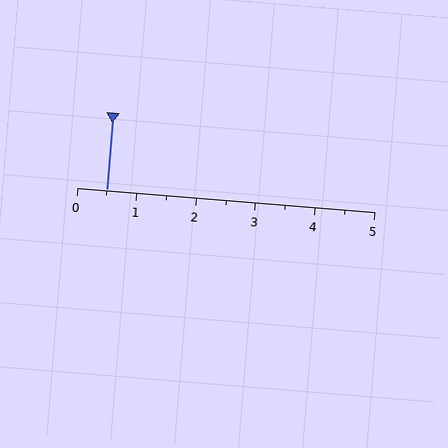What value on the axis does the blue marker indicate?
The marker indicates approximately 0.5.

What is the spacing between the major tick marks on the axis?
The major ticks are spaced 1 apart.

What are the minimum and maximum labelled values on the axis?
The axis runs from 0 to 5.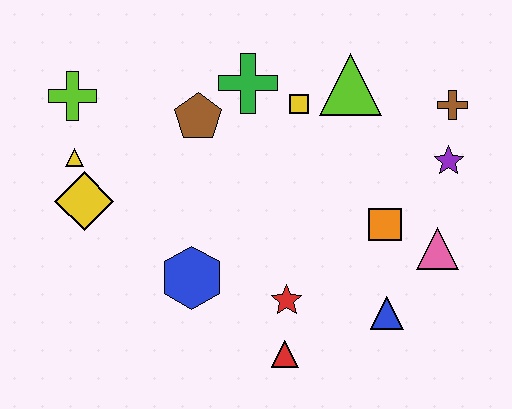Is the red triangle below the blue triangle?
Yes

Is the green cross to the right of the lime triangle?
No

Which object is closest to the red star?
The red triangle is closest to the red star.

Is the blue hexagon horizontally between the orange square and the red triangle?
No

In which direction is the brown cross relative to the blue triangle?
The brown cross is above the blue triangle.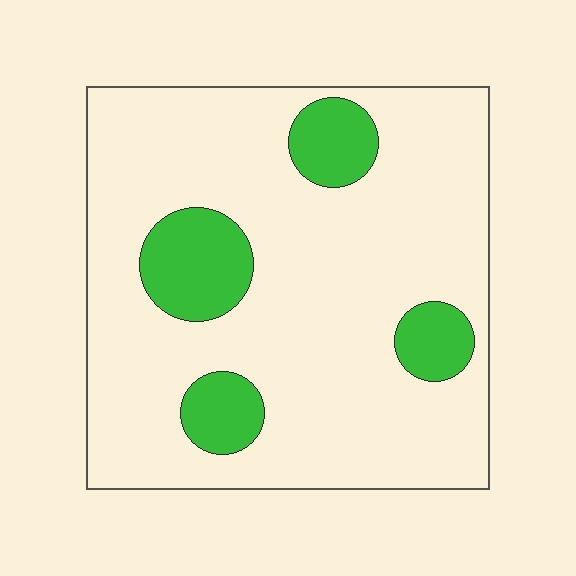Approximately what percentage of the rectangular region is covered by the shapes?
Approximately 15%.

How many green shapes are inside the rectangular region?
4.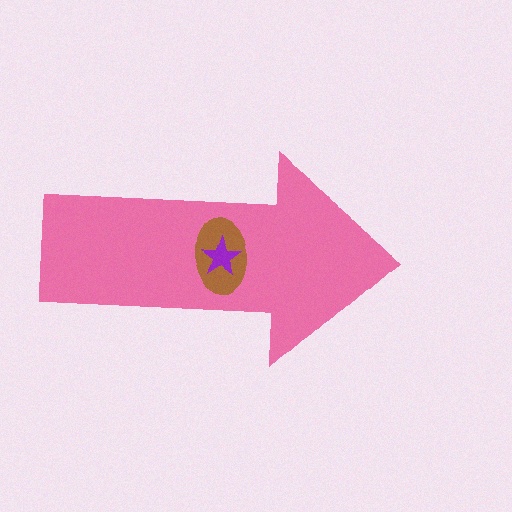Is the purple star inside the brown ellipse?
Yes.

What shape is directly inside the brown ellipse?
The purple star.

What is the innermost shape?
The purple star.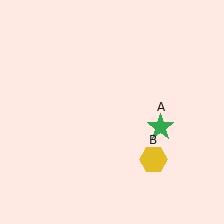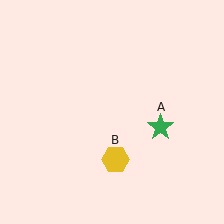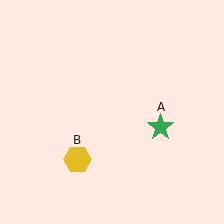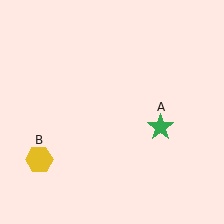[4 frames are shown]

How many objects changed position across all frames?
1 object changed position: yellow hexagon (object B).